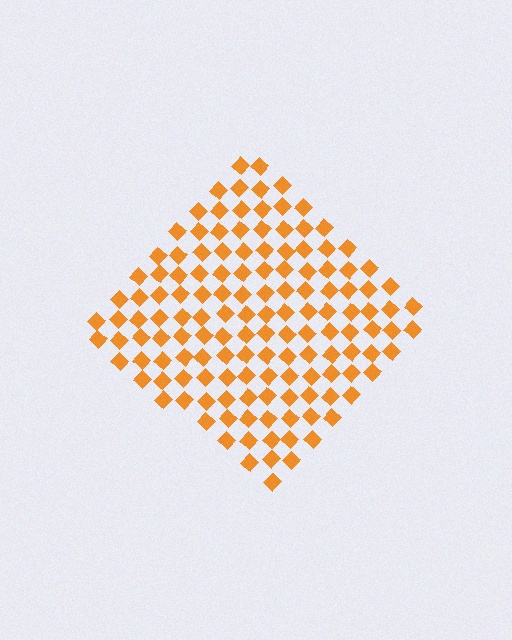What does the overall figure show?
The overall figure shows a diamond.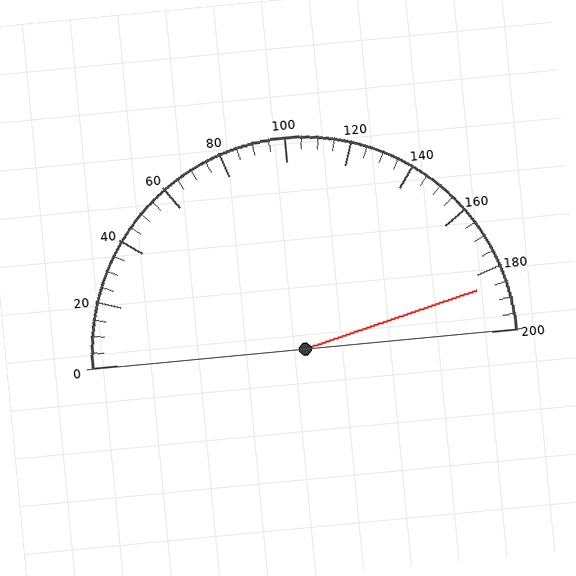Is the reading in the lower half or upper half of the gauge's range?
The reading is in the upper half of the range (0 to 200).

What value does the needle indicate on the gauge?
The needle indicates approximately 185.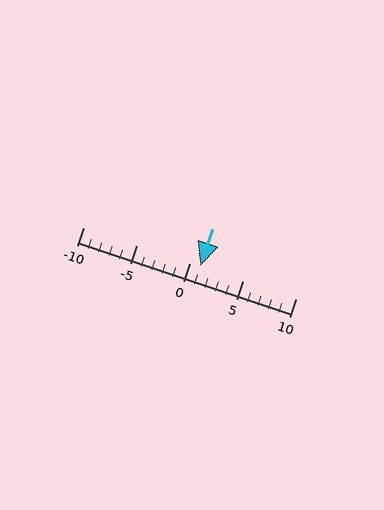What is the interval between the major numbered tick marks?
The major tick marks are spaced 5 units apart.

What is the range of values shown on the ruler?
The ruler shows values from -10 to 10.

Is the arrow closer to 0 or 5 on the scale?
The arrow is closer to 0.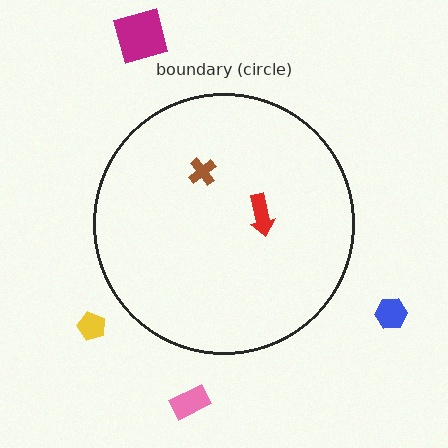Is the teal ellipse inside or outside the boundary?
Outside.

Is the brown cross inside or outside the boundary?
Inside.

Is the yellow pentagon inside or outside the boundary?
Outside.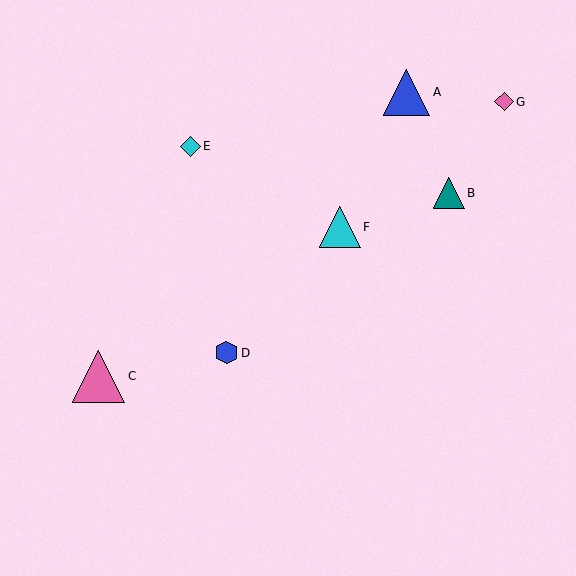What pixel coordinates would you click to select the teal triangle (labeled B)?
Click at (449, 193) to select the teal triangle B.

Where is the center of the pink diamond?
The center of the pink diamond is at (504, 102).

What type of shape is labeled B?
Shape B is a teal triangle.